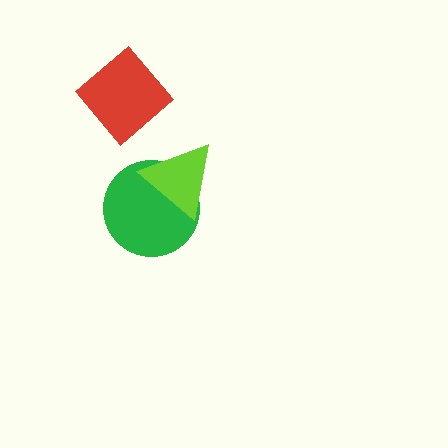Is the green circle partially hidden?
Yes, it is partially covered by another shape.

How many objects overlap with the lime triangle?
1 object overlaps with the lime triangle.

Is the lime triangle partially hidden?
No, no other shape covers it.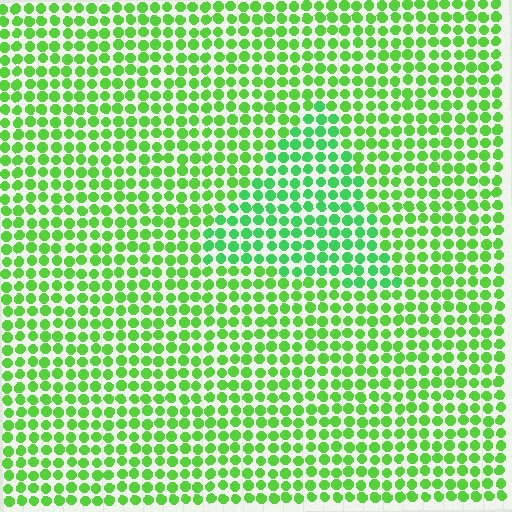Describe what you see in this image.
The image is filled with small lime elements in a uniform arrangement. A triangle-shaped region is visible where the elements are tinted to a slightly different hue, forming a subtle color boundary.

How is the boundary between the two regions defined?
The boundary is defined purely by a slight shift in hue (about 24 degrees). Spacing, size, and orientation are identical on both sides.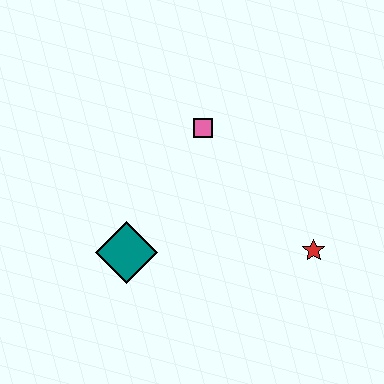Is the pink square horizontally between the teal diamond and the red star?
Yes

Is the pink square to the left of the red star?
Yes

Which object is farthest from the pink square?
The red star is farthest from the pink square.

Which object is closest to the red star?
The pink square is closest to the red star.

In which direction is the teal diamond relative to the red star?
The teal diamond is to the left of the red star.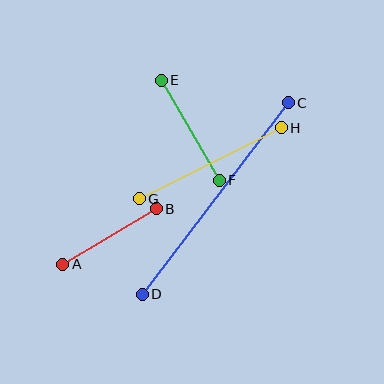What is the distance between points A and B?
The distance is approximately 108 pixels.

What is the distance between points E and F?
The distance is approximately 115 pixels.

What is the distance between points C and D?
The distance is approximately 241 pixels.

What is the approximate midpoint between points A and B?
The midpoint is at approximately (109, 236) pixels.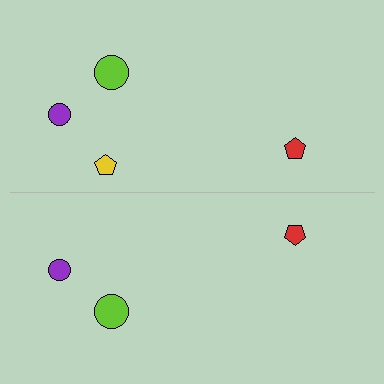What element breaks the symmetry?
A yellow pentagon is missing from the bottom side.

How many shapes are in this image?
There are 7 shapes in this image.